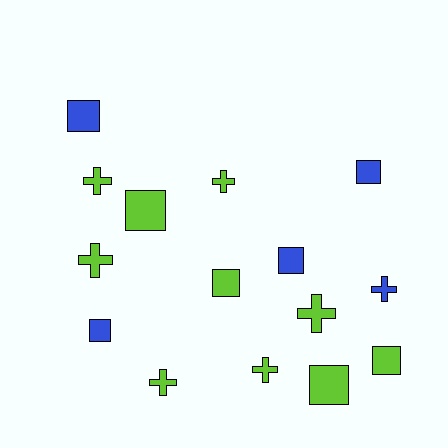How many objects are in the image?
There are 15 objects.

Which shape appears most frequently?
Square, with 8 objects.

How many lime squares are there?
There are 4 lime squares.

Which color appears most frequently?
Lime, with 10 objects.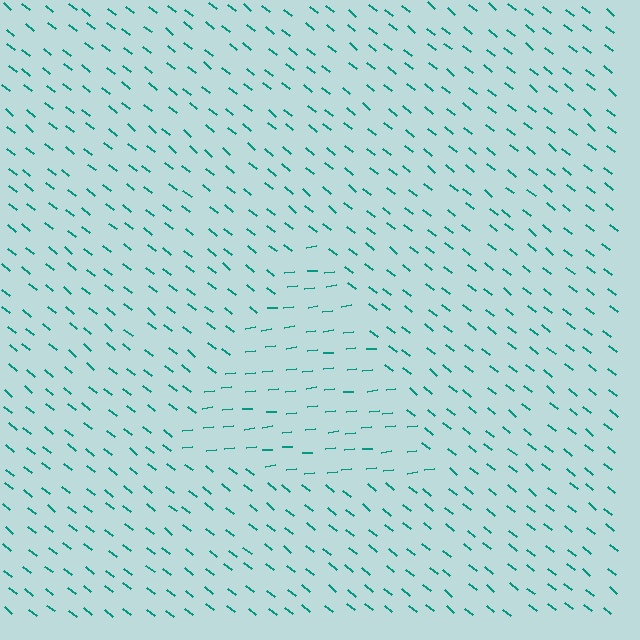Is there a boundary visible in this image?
Yes, there is a texture boundary formed by a change in line orientation.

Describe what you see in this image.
The image is filled with small teal line segments. A triangle region in the image has lines oriented differently from the surrounding lines, creating a visible texture boundary.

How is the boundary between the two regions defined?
The boundary is defined purely by a change in line orientation (approximately 45 degrees difference). All lines are the same color and thickness.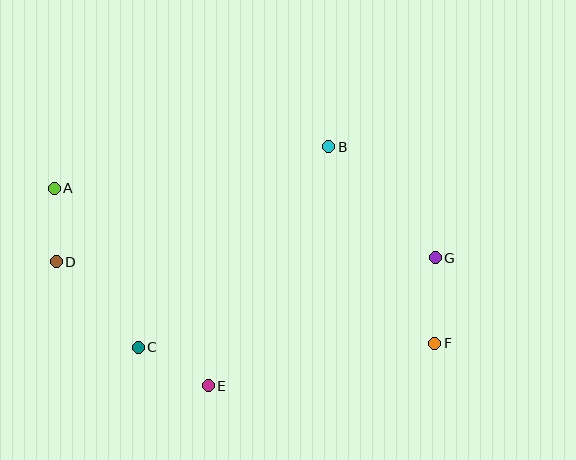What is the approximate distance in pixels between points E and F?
The distance between E and F is approximately 230 pixels.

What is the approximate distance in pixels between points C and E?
The distance between C and E is approximately 80 pixels.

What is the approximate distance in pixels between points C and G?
The distance between C and G is approximately 310 pixels.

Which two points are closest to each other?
Points A and D are closest to each other.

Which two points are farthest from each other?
Points A and F are farthest from each other.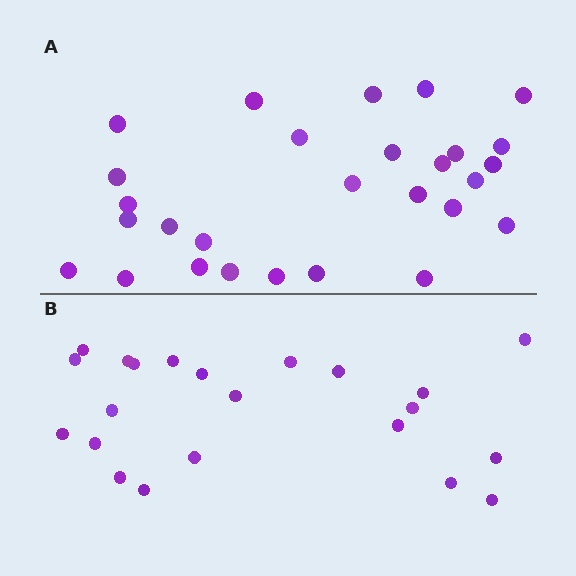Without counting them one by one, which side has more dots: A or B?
Region A (the top region) has more dots.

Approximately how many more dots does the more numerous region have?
Region A has about 6 more dots than region B.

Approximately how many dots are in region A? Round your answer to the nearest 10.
About 30 dots. (The exact count is 28, which rounds to 30.)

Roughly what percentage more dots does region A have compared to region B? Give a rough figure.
About 25% more.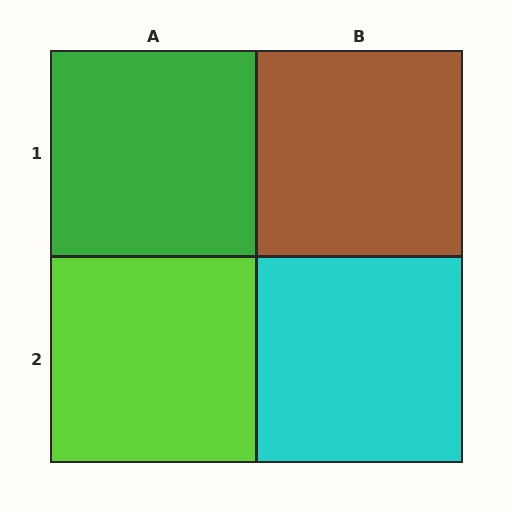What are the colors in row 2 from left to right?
Lime, cyan.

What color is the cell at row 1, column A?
Green.